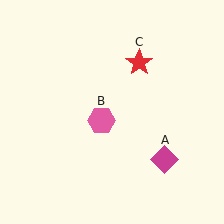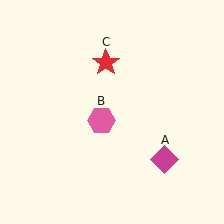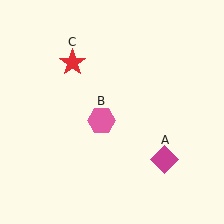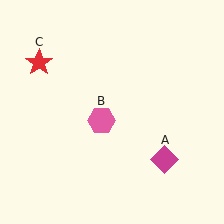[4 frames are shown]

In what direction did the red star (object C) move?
The red star (object C) moved left.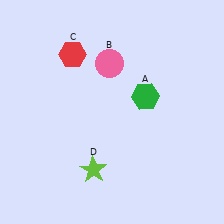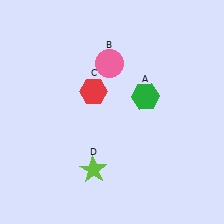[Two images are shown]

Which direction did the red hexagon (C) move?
The red hexagon (C) moved down.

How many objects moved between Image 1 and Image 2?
1 object moved between the two images.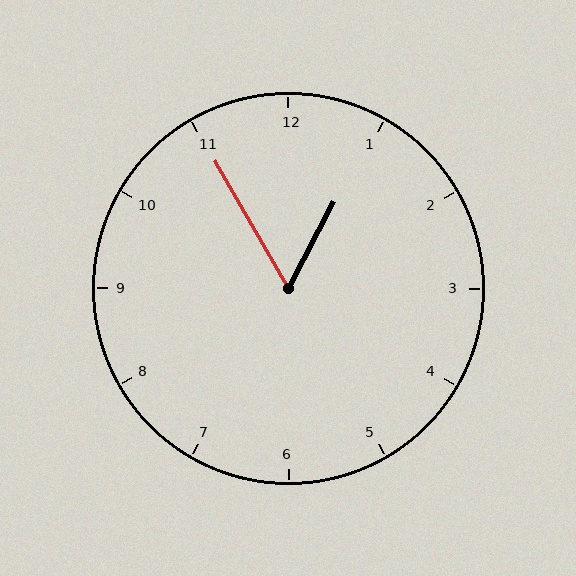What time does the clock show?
12:55.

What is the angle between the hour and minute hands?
Approximately 58 degrees.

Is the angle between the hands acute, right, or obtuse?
It is acute.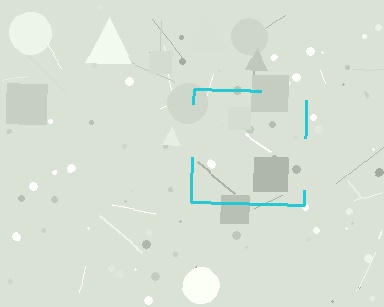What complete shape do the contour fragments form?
The contour fragments form a square.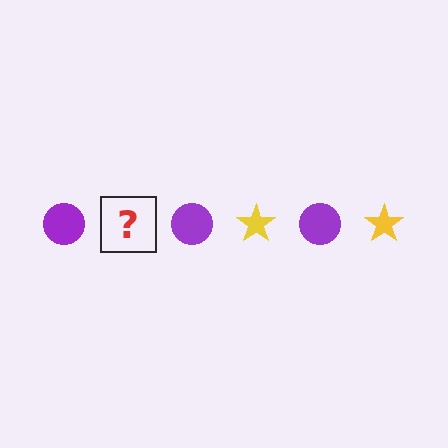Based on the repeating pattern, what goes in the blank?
The blank should be a yellow star.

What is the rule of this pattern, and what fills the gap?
The rule is that the pattern alternates between purple circle and yellow star. The gap should be filled with a yellow star.